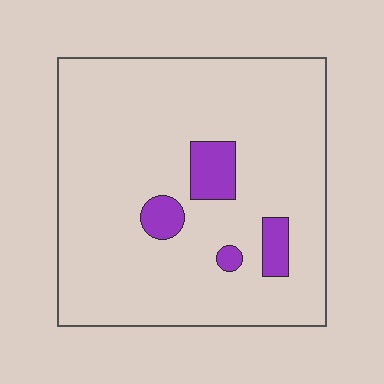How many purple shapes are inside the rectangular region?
4.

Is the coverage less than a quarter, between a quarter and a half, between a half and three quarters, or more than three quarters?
Less than a quarter.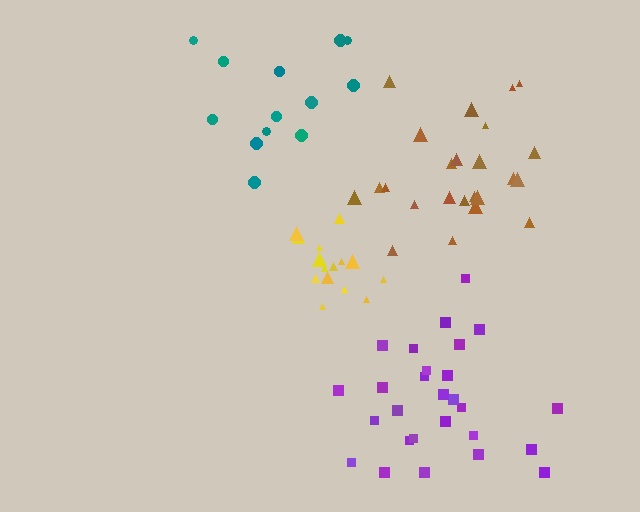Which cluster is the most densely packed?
Yellow.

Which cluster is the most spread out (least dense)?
Teal.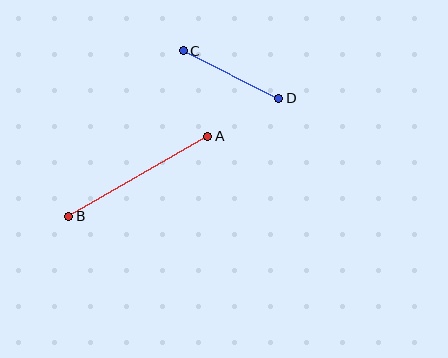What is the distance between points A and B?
The distance is approximately 160 pixels.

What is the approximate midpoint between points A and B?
The midpoint is at approximately (138, 176) pixels.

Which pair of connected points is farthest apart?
Points A and B are farthest apart.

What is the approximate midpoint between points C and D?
The midpoint is at approximately (231, 74) pixels.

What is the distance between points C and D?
The distance is approximately 106 pixels.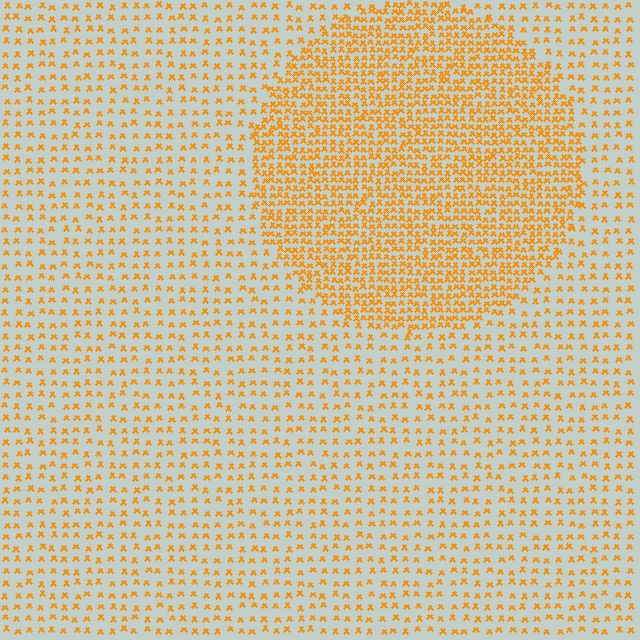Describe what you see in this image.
The image contains small orange elements arranged at two different densities. A circle-shaped region is visible where the elements are more densely packed than the surrounding area.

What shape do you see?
I see a circle.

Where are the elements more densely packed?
The elements are more densely packed inside the circle boundary.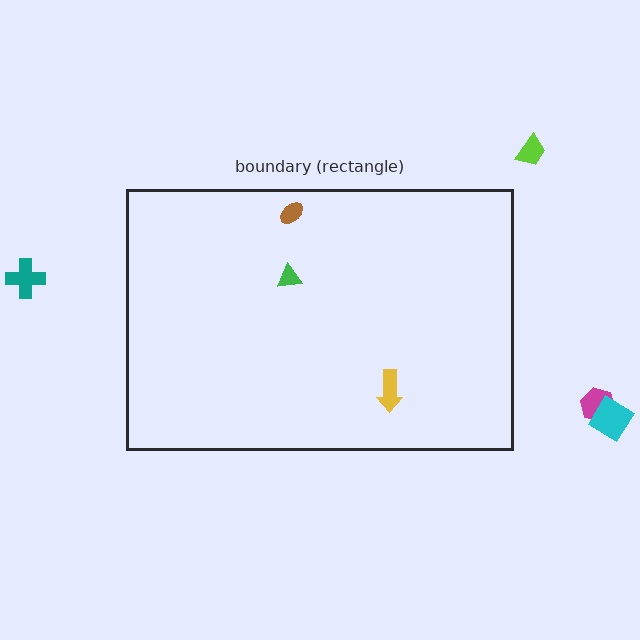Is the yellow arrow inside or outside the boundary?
Inside.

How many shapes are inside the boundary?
3 inside, 4 outside.